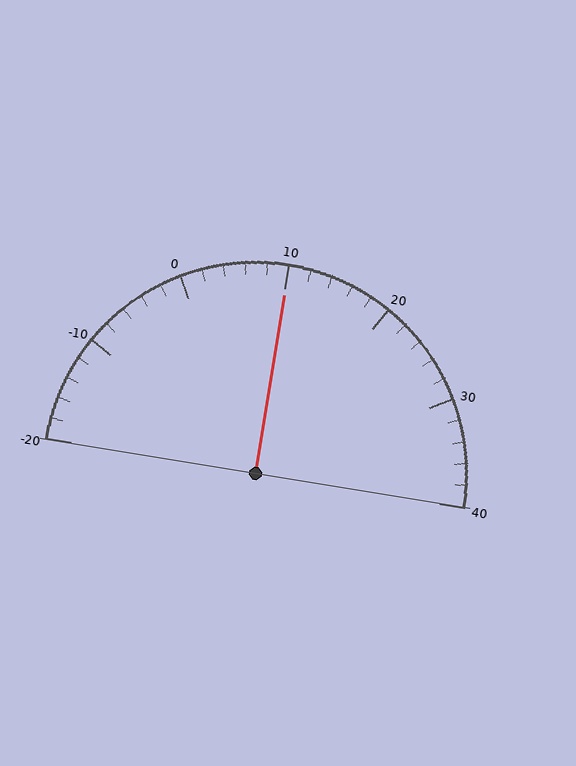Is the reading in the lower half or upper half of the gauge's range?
The reading is in the upper half of the range (-20 to 40).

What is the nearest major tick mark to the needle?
The nearest major tick mark is 10.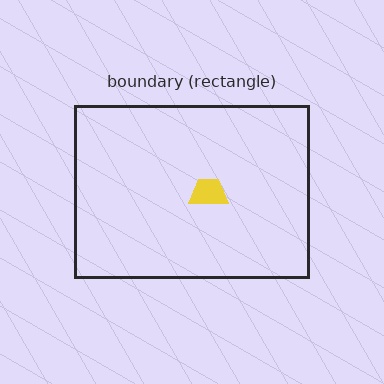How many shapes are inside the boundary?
1 inside, 0 outside.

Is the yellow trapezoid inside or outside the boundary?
Inside.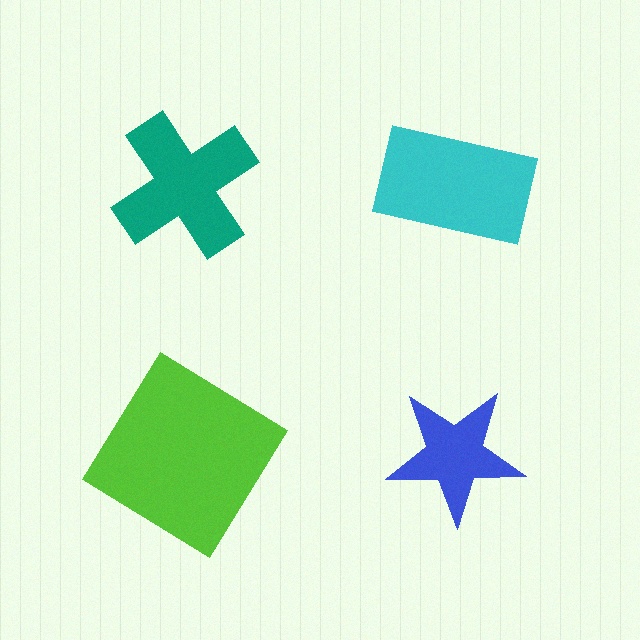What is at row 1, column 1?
A teal cross.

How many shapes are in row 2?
2 shapes.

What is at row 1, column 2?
A cyan rectangle.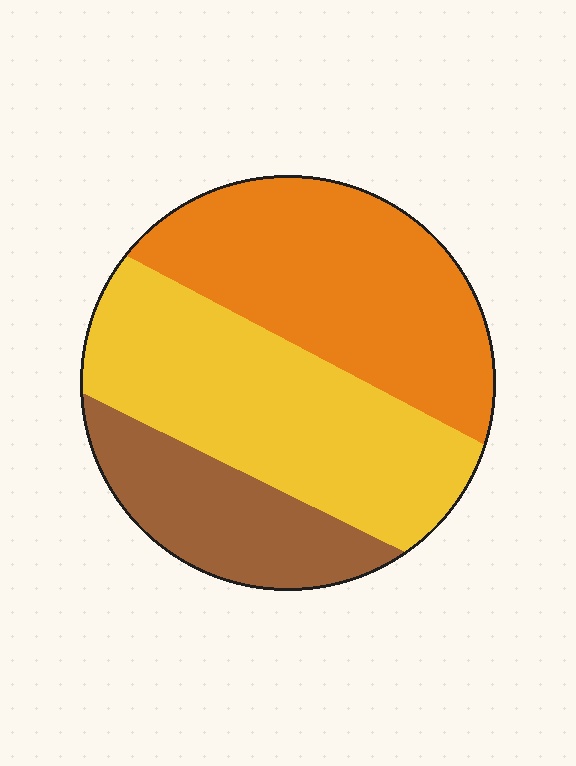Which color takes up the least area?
Brown, at roughly 20%.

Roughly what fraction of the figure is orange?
Orange covers about 40% of the figure.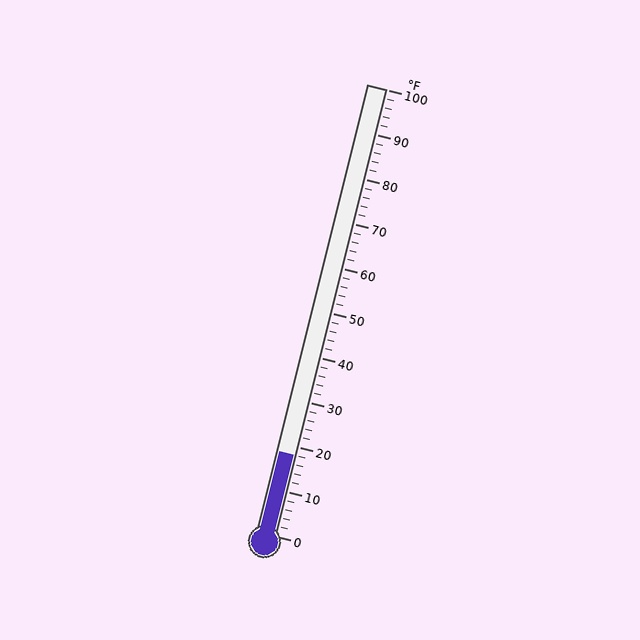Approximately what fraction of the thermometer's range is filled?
The thermometer is filled to approximately 20% of its range.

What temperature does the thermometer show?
The thermometer shows approximately 18°F.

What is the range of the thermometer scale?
The thermometer scale ranges from 0°F to 100°F.